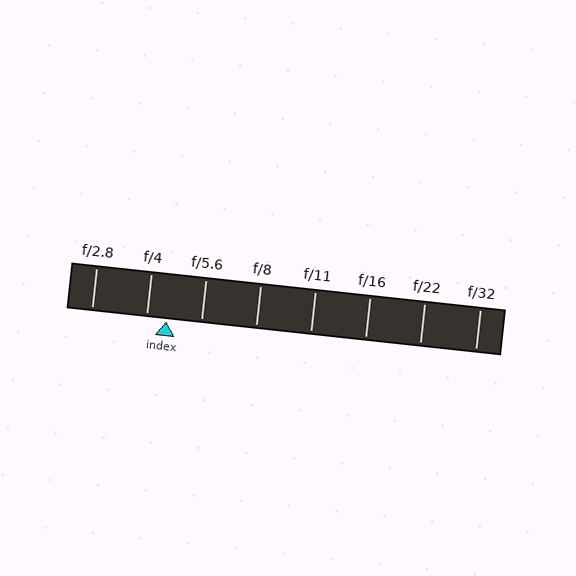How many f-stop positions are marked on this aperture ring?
There are 8 f-stop positions marked.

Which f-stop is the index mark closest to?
The index mark is closest to f/4.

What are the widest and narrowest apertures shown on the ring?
The widest aperture shown is f/2.8 and the narrowest is f/32.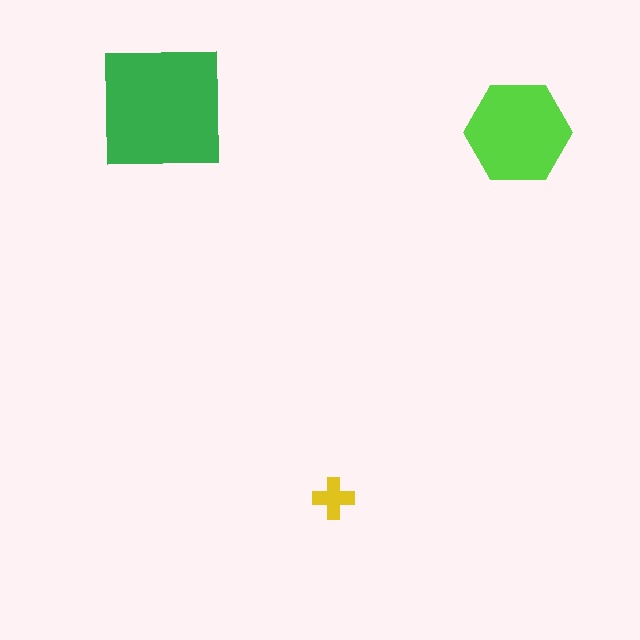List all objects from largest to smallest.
The green square, the lime hexagon, the yellow cross.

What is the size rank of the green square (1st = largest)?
1st.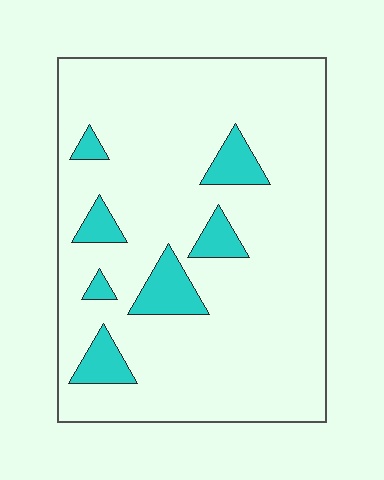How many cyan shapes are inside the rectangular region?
7.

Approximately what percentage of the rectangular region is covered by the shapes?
Approximately 10%.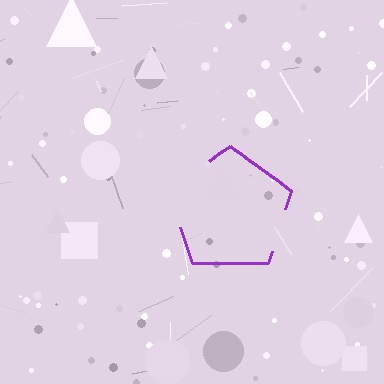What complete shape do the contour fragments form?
The contour fragments form a pentagon.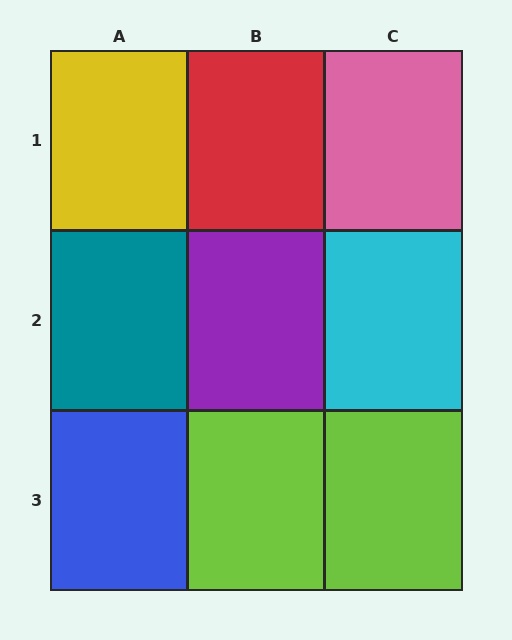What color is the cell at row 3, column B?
Lime.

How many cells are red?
1 cell is red.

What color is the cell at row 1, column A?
Yellow.